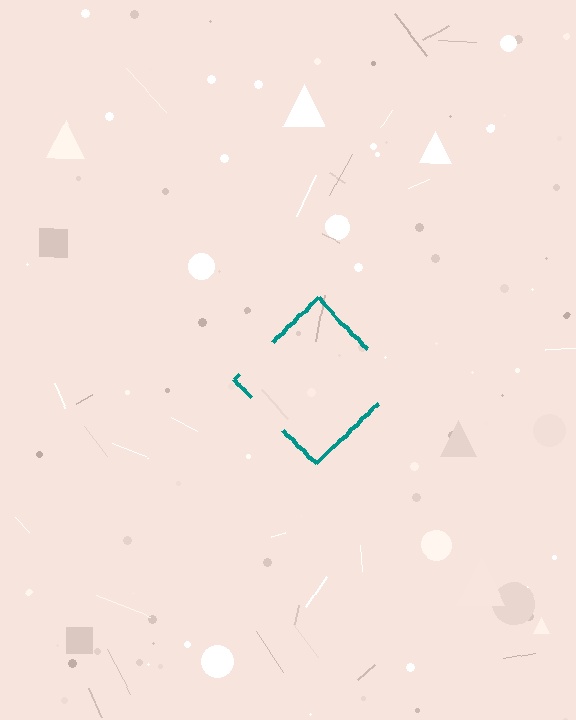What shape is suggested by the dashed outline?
The dashed outline suggests a diamond.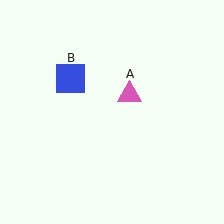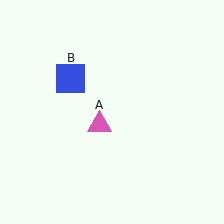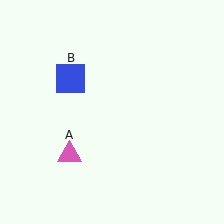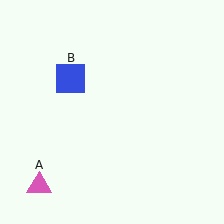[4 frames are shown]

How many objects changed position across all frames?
1 object changed position: pink triangle (object A).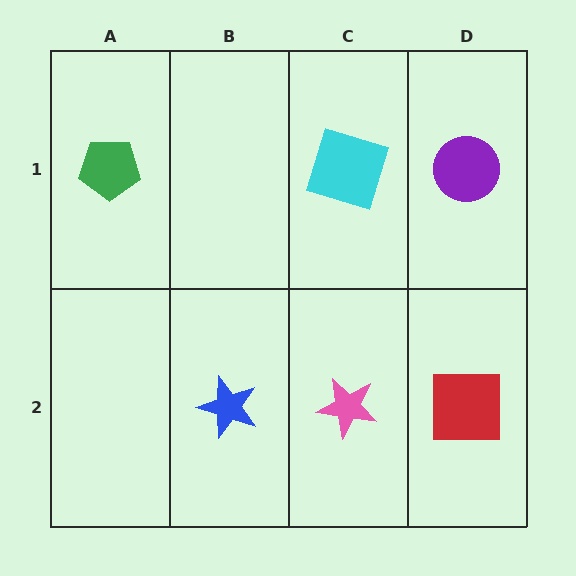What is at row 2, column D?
A red square.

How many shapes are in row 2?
3 shapes.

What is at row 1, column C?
A cyan square.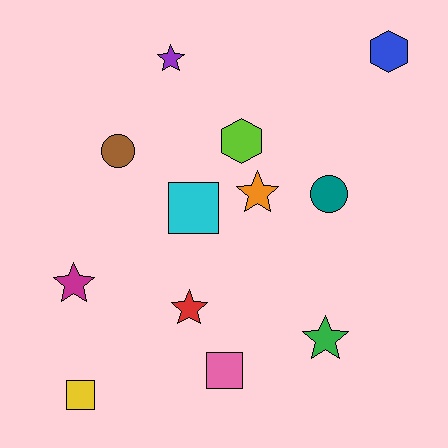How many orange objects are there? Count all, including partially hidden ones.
There is 1 orange object.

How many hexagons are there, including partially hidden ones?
There are 2 hexagons.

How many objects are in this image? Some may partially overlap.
There are 12 objects.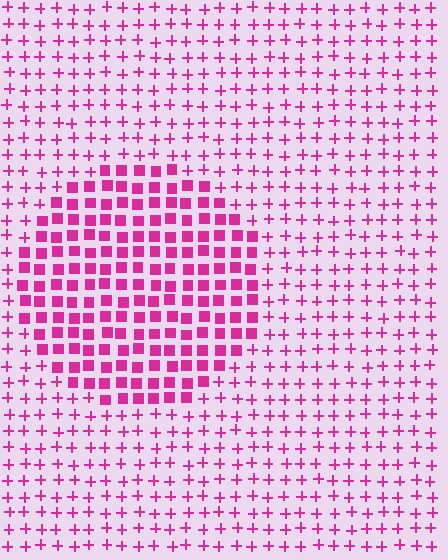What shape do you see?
I see a circle.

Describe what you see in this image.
The image is filled with small magenta elements arranged in a uniform grid. A circle-shaped region contains squares, while the surrounding area contains plus signs. The boundary is defined purely by the change in element shape.